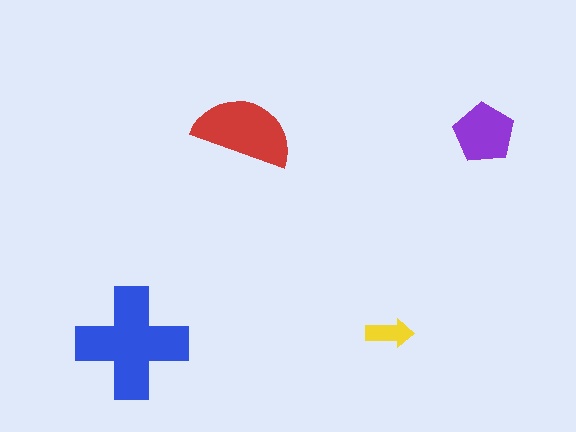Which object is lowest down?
The blue cross is bottommost.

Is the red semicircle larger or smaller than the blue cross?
Smaller.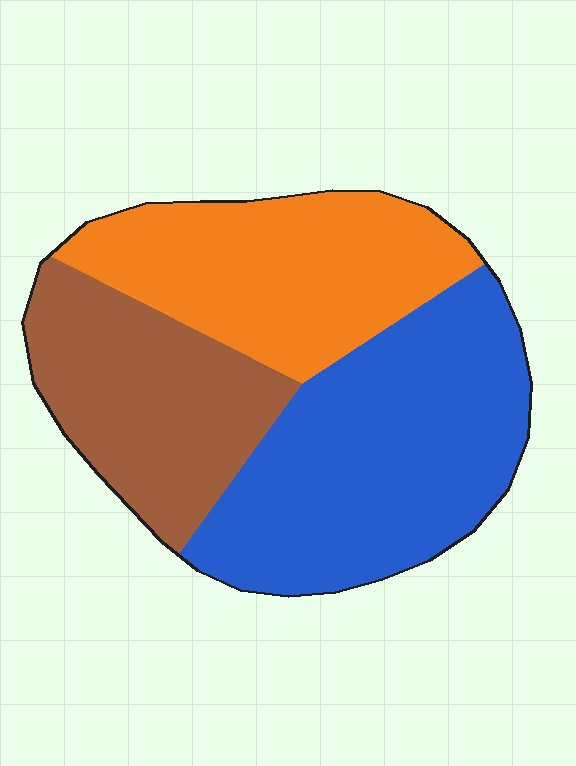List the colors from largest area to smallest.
From largest to smallest: blue, orange, brown.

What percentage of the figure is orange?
Orange takes up between a quarter and a half of the figure.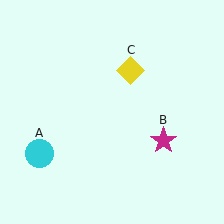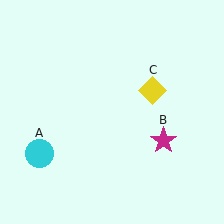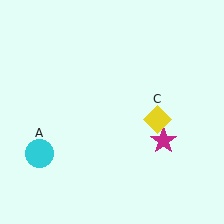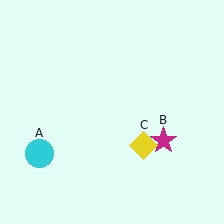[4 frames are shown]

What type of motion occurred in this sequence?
The yellow diamond (object C) rotated clockwise around the center of the scene.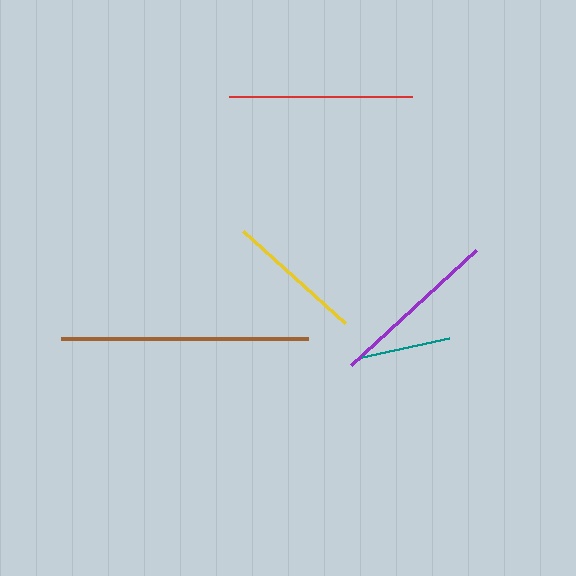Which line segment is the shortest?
The teal line is the shortest at approximately 89 pixels.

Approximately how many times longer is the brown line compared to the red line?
The brown line is approximately 1.3 times the length of the red line.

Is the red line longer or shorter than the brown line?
The brown line is longer than the red line.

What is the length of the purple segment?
The purple segment is approximately 171 pixels long.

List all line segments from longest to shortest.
From longest to shortest: brown, red, purple, yellow, teal.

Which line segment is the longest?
The brown line is the longest at approximately 247 pixels.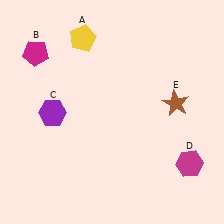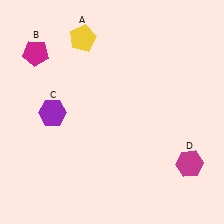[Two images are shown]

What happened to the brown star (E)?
The brown star (E) was removed in Image 2. It was in the top-right area of Image 1.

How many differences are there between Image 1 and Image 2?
There is 1 difference between the two images.